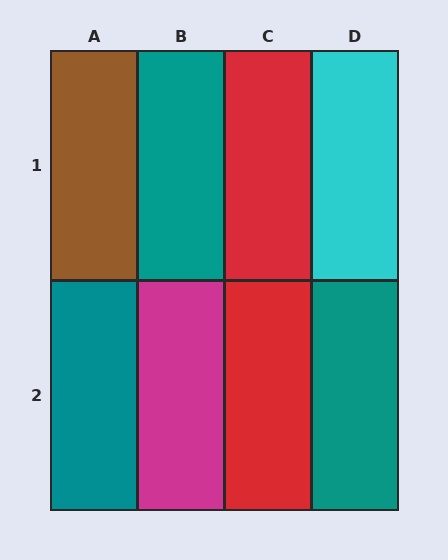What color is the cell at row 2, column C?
Red.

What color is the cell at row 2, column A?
Teal.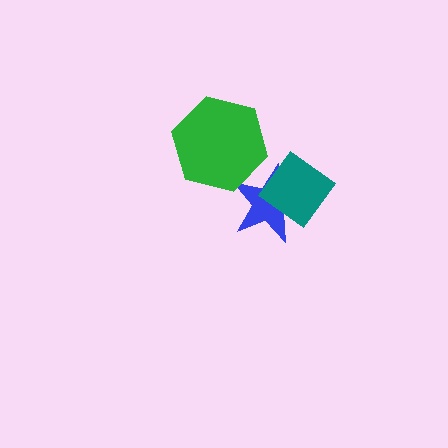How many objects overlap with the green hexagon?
1 object overlaps with the green hexagon.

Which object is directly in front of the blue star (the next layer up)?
The green hexagon is directly in front of the blue star.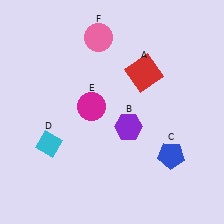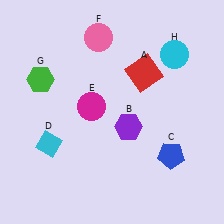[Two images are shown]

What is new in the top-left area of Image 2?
A green hexagon (G) was added in the top-left area of Image 2.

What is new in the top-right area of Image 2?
A cyan circle (H) was added in the top-right area of Image 2.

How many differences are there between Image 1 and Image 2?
There are 2 differences between the two images.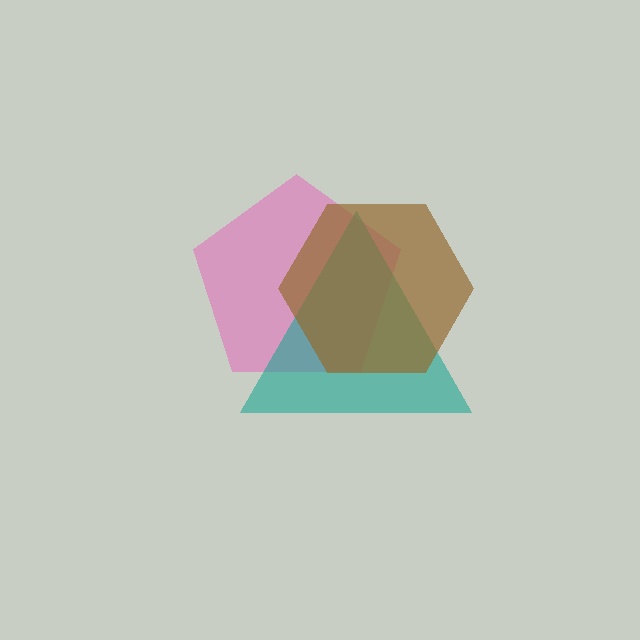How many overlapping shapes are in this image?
There are 3 overlapping shapes in the image.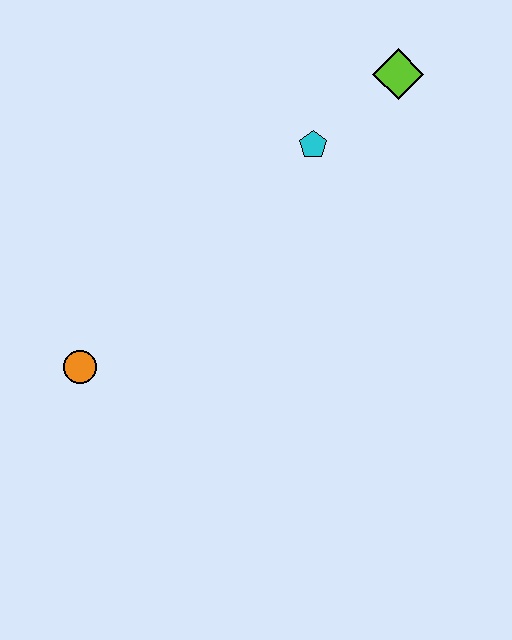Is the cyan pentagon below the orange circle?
No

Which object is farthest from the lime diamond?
The orange circle is farthest from the lime diamond.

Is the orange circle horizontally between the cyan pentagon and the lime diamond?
No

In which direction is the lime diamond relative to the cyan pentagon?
The lime diamond is to the right of the cyan pentagon.